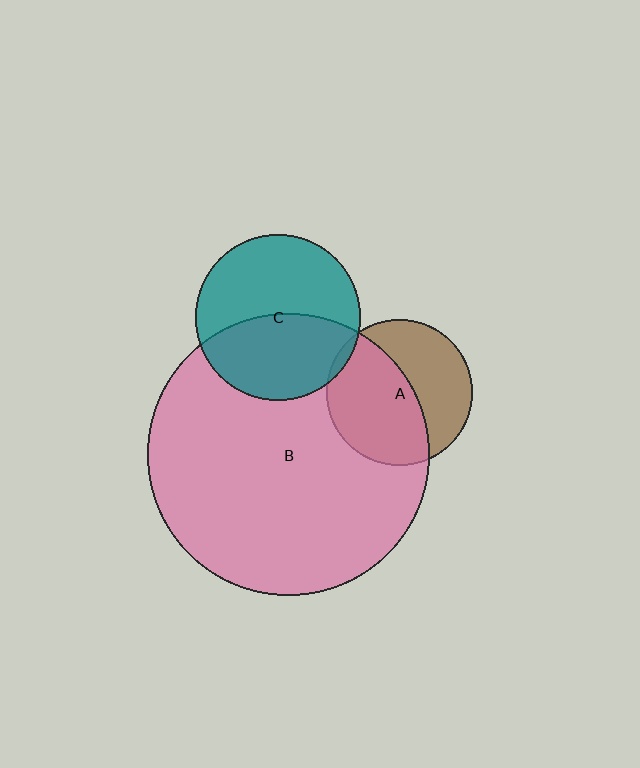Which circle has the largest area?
Circle B (pink).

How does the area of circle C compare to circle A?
Approximately 1.3 times.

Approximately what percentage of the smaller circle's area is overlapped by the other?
Approximately 5%.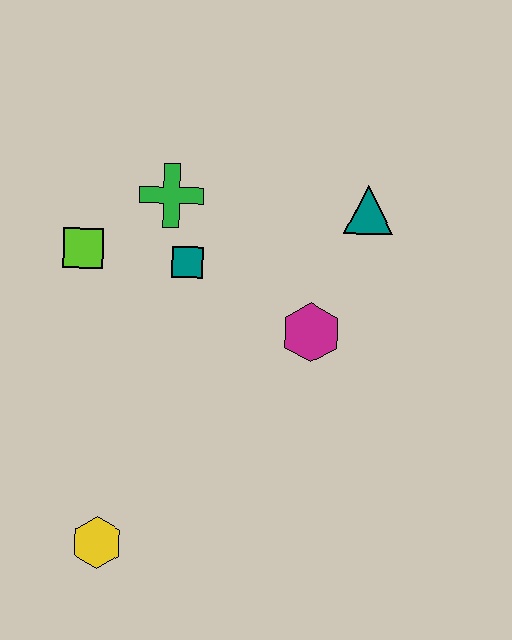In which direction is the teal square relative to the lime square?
The teal square is to the right of the lime square.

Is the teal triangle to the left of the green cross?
No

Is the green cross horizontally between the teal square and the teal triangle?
No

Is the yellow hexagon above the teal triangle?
No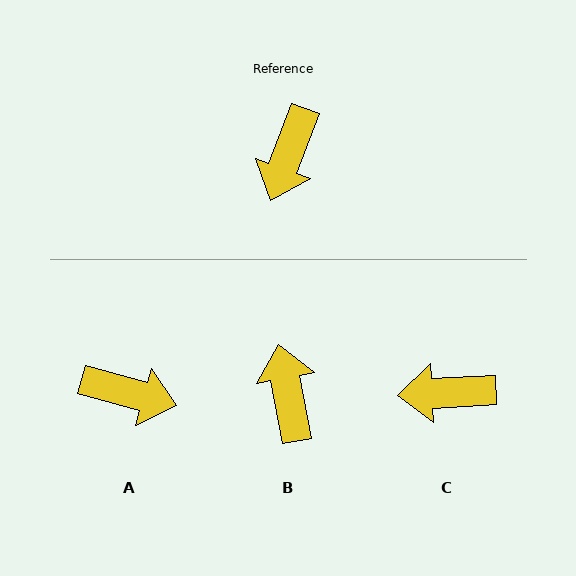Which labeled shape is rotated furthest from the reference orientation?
B, about 149 degrees away.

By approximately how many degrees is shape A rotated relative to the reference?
Approximately 95 degrees counter-clockwise.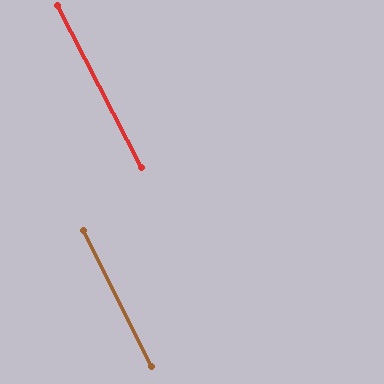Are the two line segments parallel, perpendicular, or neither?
Parallel — their directions differ by only 0.6°.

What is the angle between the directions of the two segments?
Approximately 1 degree.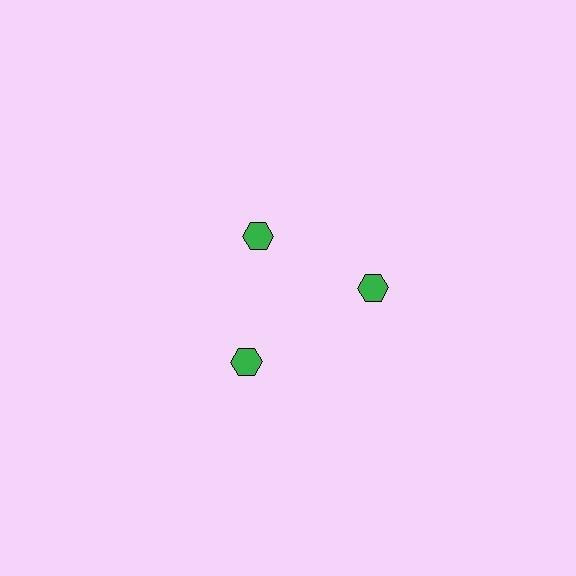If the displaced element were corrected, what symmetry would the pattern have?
It would have 3-fold rotational symmetry — the pattern would map onto itself every 120 degrees.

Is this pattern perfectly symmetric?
No. The 3 green hexagons are arranged in a ring, but one element near the 11 o'clock position is pulled inward toward the center, breaking the 3-fold rotational symmetry.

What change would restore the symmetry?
The symmetry would be restored by moving it outward, back onto the ring so that all 3 hexagons sit at equal angles and equal distance from the center.